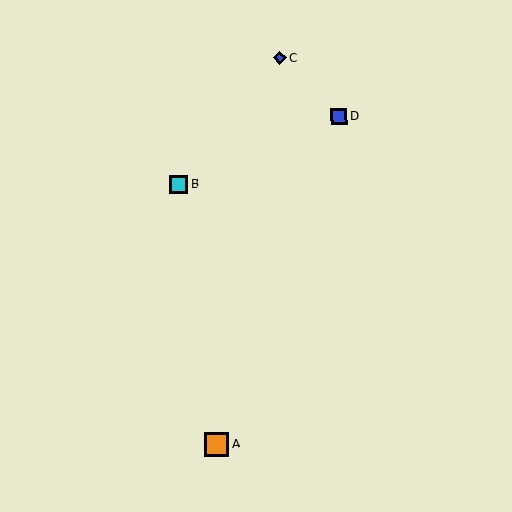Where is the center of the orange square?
The center of the orange square is at (216, 444).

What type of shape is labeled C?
Shape C is a blue diamond.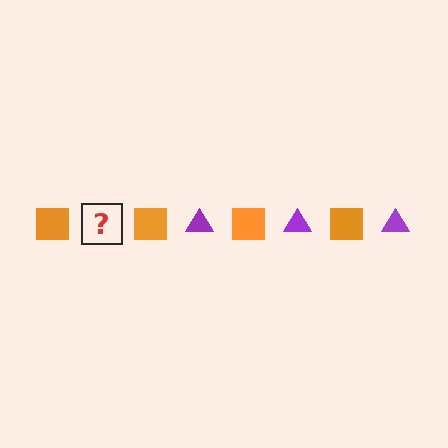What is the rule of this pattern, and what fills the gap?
The rule is that the pattern alternates between orange square and purple triangle. The gap should be filled with a purple triangle.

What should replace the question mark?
The question mark should be replaced with a purple triangle.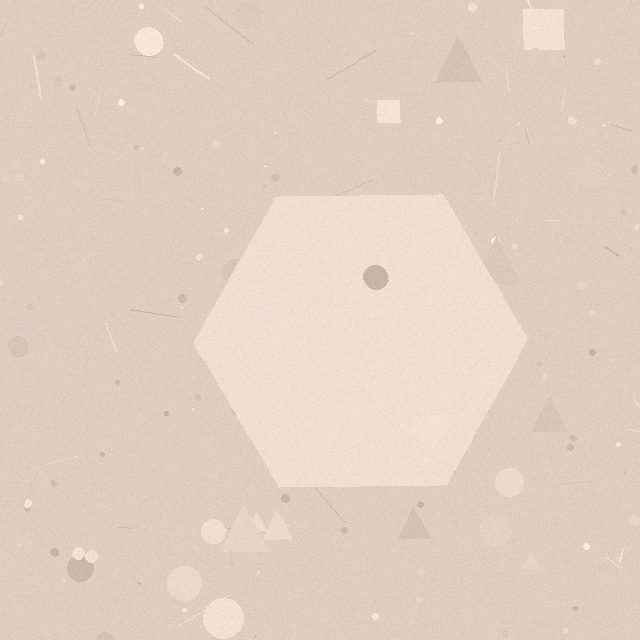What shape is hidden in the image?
A hexagon is hidden in the image.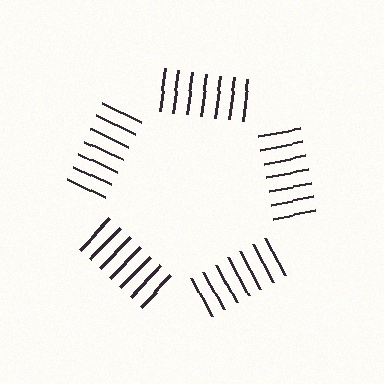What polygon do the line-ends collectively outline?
An illusory pentagon — the line segments terminate on its edges but no continuous stroke is drawn.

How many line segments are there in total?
35 — 7 along each of the 5 edges.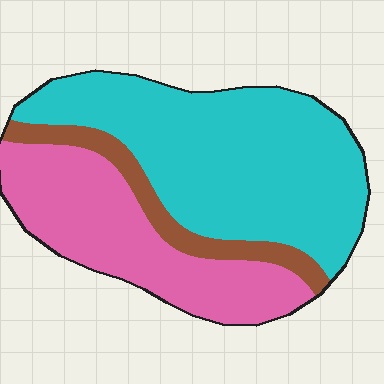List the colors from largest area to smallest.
From largest to smallest: cyan, pink, brown.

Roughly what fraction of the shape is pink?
Pink takes up between a quarter and a half of the shape.